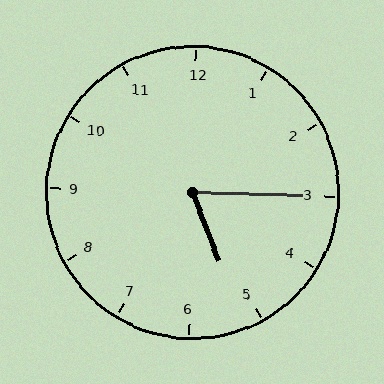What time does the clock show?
5:15.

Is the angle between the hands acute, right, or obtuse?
It is acute.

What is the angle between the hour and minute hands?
Approximately 68 degrees.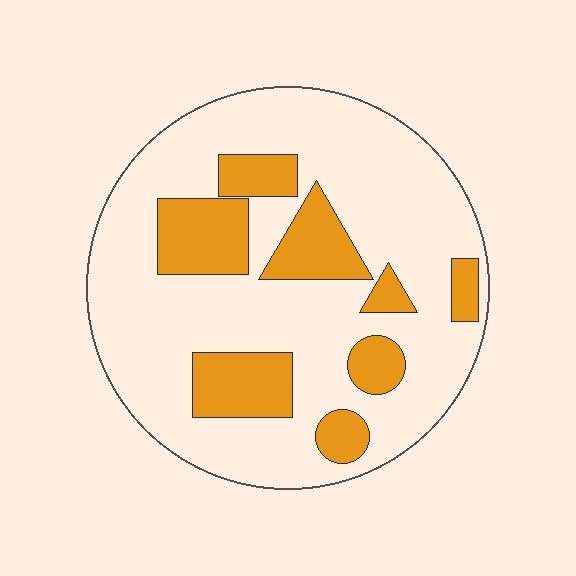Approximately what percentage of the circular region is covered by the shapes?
Approximately 25%.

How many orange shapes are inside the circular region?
8.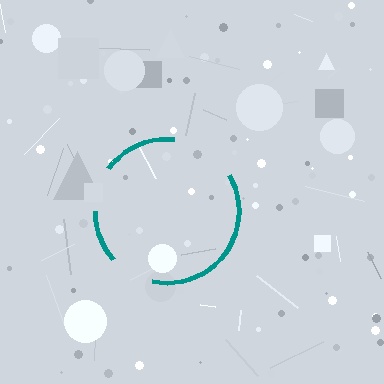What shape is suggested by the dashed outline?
The dashed outline suggests a circle.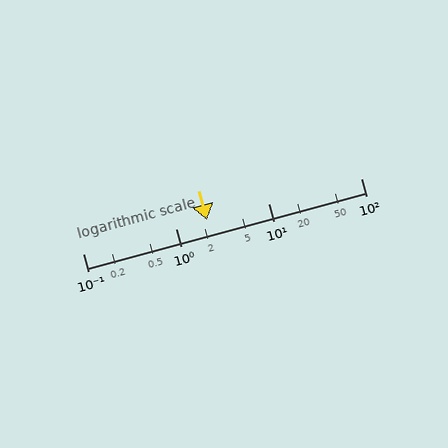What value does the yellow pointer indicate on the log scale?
The pointer indicates approximately 2.2.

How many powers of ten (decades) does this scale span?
The scale spans 3 decades, from 0.1 to 100.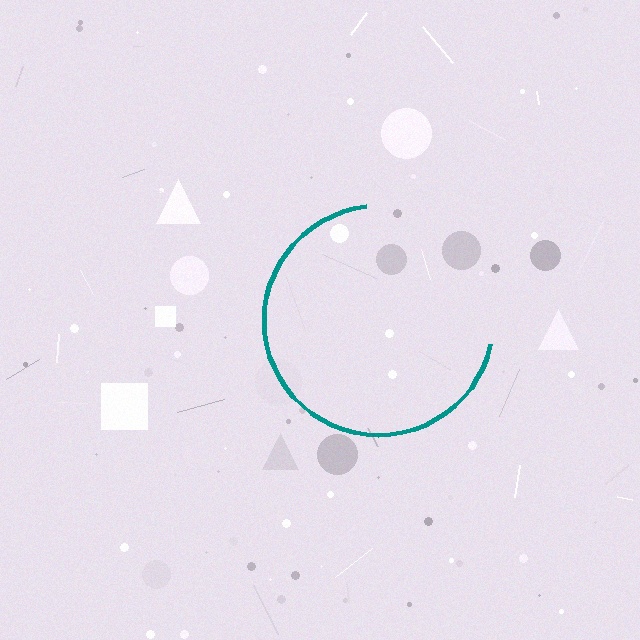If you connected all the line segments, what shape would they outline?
They would outline a circle.